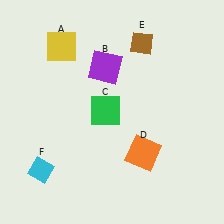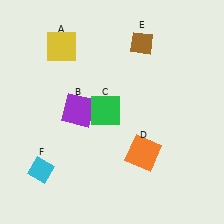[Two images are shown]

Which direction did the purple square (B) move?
The purple square (B) moved down.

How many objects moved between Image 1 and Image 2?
1 object moved between the two images.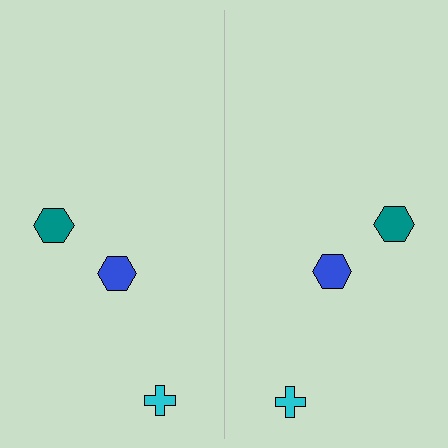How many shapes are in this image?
There are 6 shapes in this image.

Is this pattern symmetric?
Yes, this pattern has bilateral (reflection) symmetry.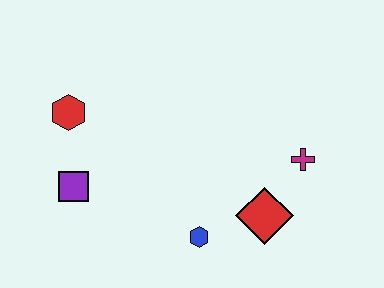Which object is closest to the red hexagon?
The purple square is closest to the red hexagon.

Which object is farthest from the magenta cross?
The red hexagon is farthest from the magenta cross.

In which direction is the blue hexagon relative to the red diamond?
The blue hexagon is to the left of the red diamond.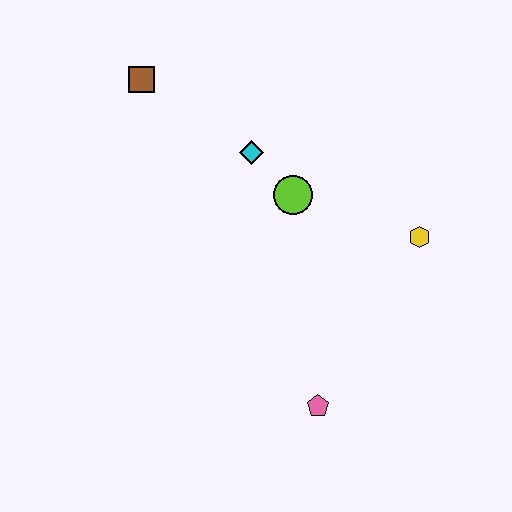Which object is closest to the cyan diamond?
The lime circle is closest to the cyan diamond.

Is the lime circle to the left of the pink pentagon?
Yes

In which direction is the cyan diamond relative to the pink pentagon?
The cyan diamond is above the pink pentagon.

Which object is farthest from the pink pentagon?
The brown square is farthest from the pink pentagon.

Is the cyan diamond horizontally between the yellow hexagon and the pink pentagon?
No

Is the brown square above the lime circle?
Yes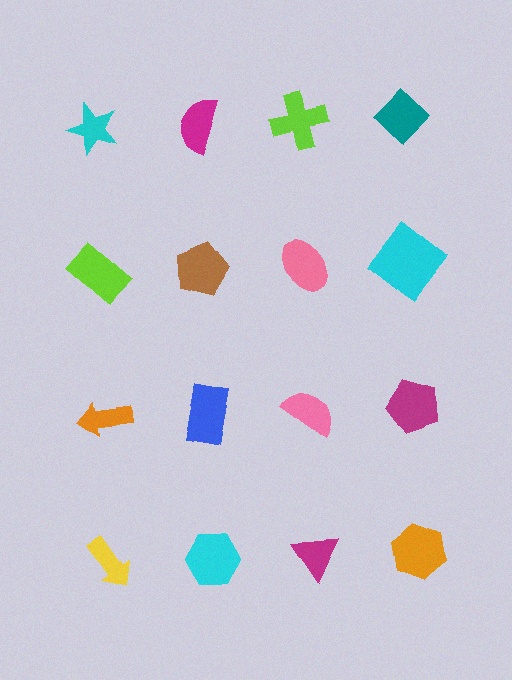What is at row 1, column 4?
A teal diamond.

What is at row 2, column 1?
A lime rectangle.